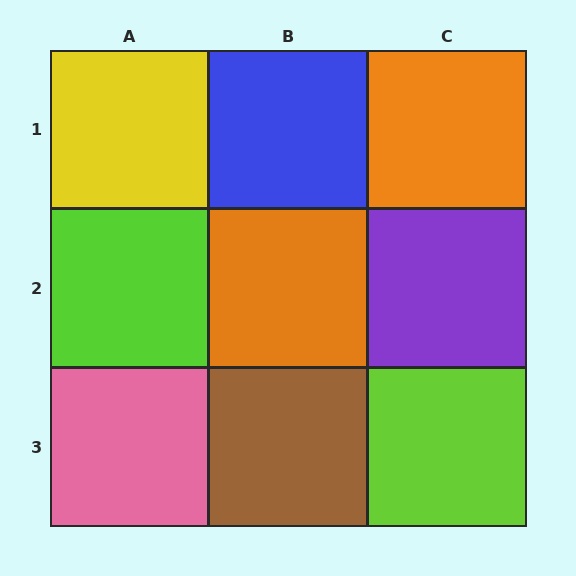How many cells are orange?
2 cells are orange.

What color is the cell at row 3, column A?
Pink.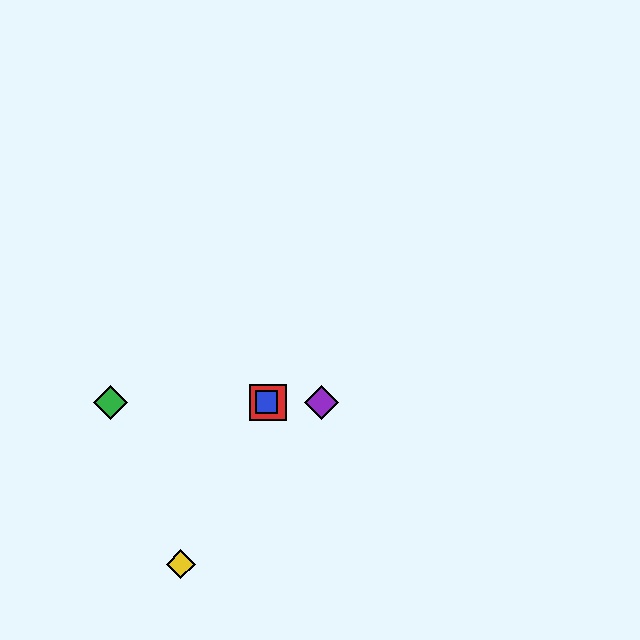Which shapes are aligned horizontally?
The red square, the blue square, the green diamond, the purple diamond are aligned horizontally.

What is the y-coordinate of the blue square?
The blue square is at y≈402.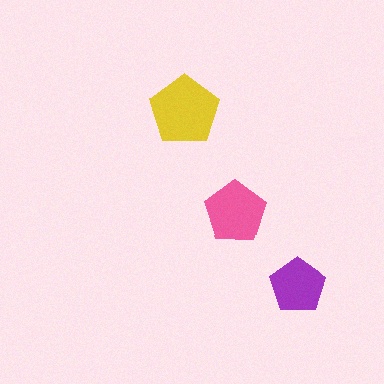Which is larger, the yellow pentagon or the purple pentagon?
The yellow one.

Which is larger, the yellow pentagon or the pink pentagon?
The yellow one.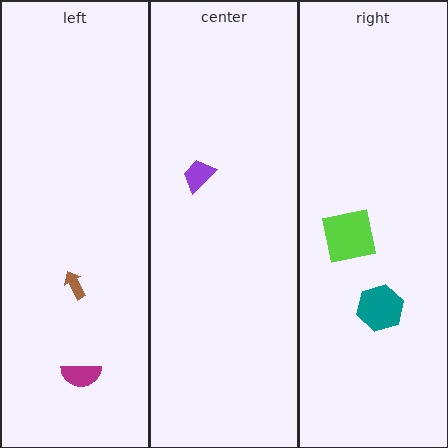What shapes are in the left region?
The magenta semicircle, the brown arrow.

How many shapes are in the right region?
2.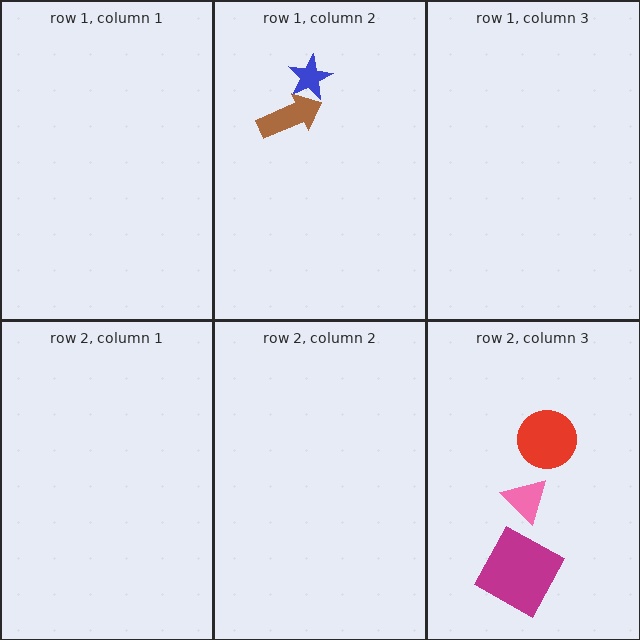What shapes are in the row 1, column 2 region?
The brown arrow, the blue star.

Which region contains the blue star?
The row 1, column 2 region.